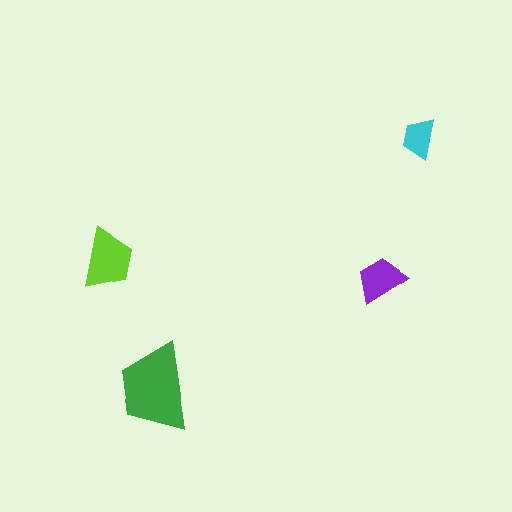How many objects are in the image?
There are 4 objects in the image.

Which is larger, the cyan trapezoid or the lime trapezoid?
The lime one.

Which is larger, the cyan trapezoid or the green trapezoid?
The green one.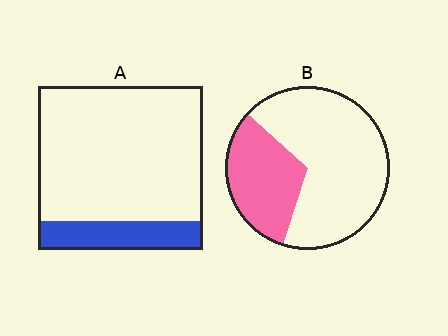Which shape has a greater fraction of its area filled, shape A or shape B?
Shape B.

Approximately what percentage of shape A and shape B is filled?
A is approximately 20% and B is approximately 30%.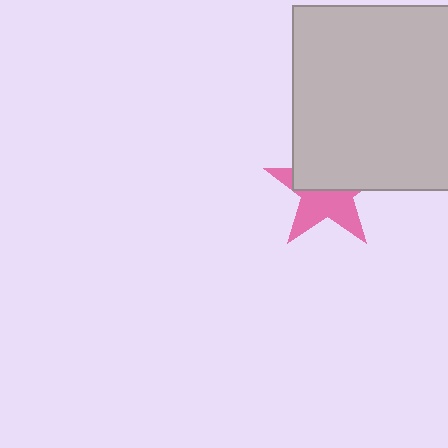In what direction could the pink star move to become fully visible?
The pink star could move down. That would shift it out from behind the light gray square entirely.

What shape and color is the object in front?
The object in front is a light gray square.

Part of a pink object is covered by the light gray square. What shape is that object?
It is a star.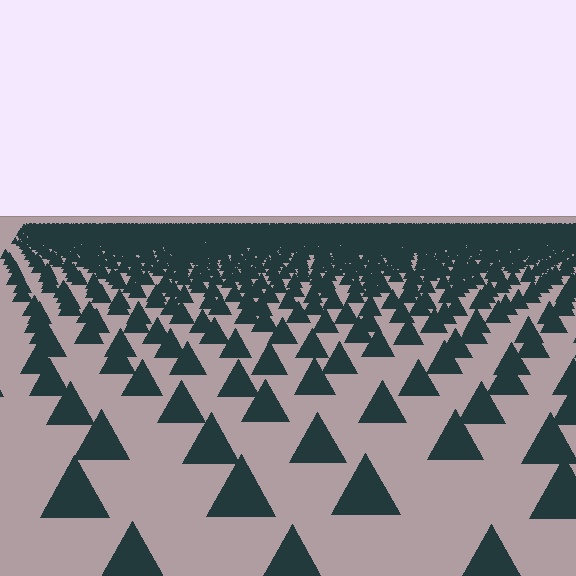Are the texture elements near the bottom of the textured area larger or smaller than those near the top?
Larger. Near the bottom, elements are closer to the viewer and appear at a bigger on-screen size.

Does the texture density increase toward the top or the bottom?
Density increases toward the top.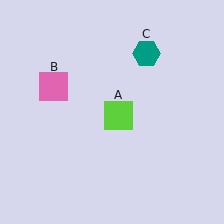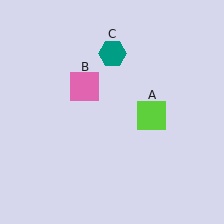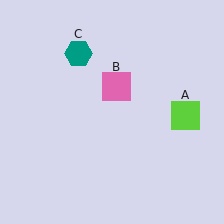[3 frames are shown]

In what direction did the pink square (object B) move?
The pink square (object B) moved right.